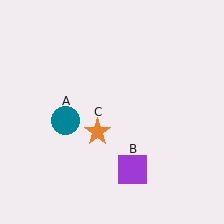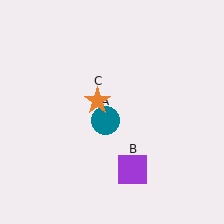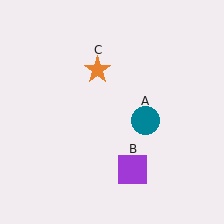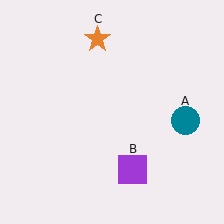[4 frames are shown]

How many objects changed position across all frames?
2 objects changed position: teal circle (object A), orange star (object C).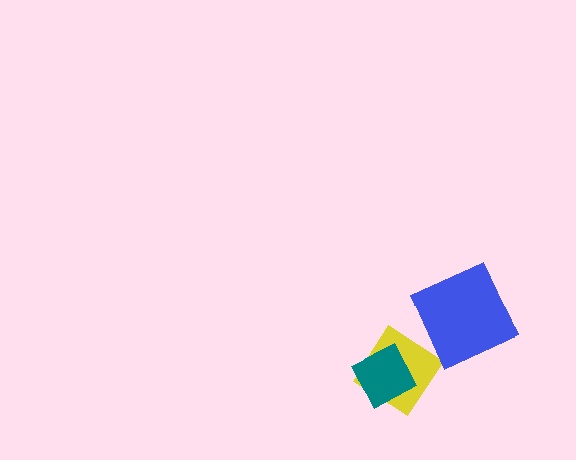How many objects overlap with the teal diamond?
1 object overlaps with the teal diamond.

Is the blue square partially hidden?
No, no other shape covers it.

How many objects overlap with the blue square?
0 objects overlap with the blue square.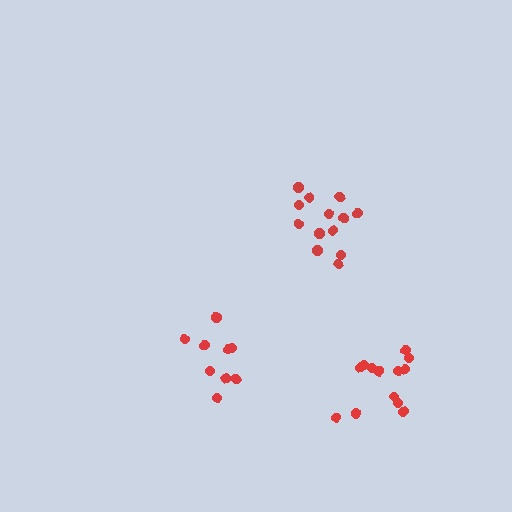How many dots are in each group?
Group 1: 9 dots, Group 2: 13 dots, Group 3: 13 dots (35 total).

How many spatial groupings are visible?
There are 3 spatial groupings.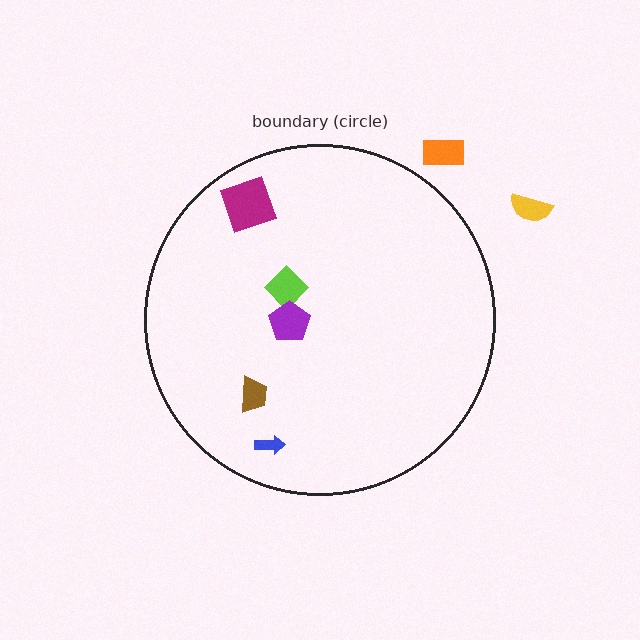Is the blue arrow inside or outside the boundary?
Inside.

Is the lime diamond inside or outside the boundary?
Inside.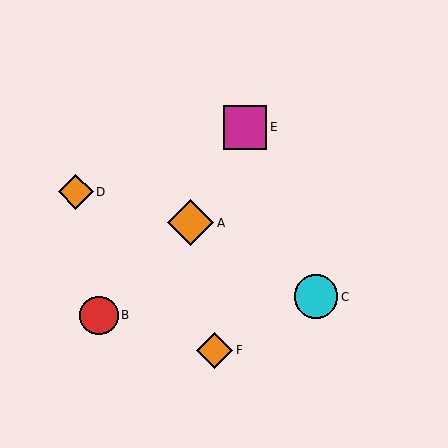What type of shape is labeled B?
Shape B is a red circle.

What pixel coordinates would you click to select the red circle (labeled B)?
Click at (99, 316) to select the red circle B.